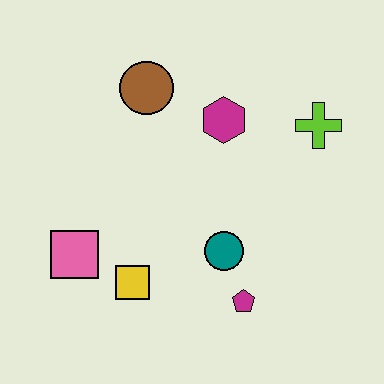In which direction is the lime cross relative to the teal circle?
The lime cross is above the teal circle.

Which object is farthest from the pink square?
The lime cross is farthest from the pink square.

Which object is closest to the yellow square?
The pink square is closest to the yellow square.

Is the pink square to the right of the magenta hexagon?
No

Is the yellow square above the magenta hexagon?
No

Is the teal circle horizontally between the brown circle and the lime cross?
Yes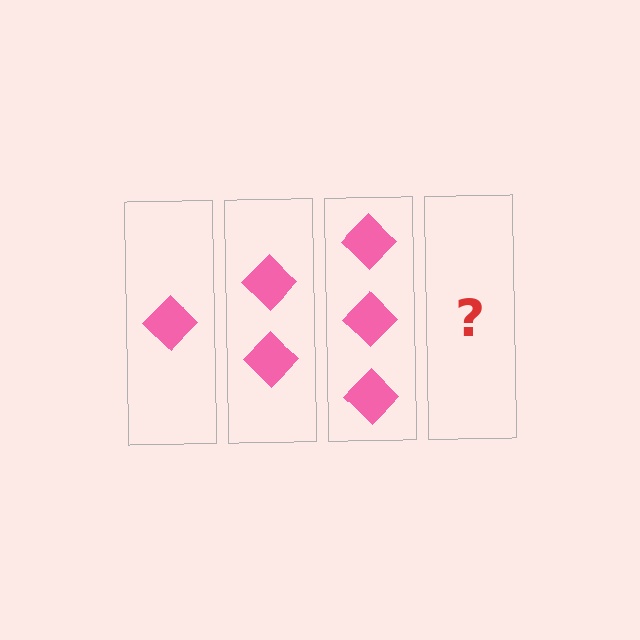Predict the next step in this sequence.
The next step is 4 diamonds.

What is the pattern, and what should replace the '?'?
The pattern is that each step adds one more diamond. The '?' should be 4 diamonds.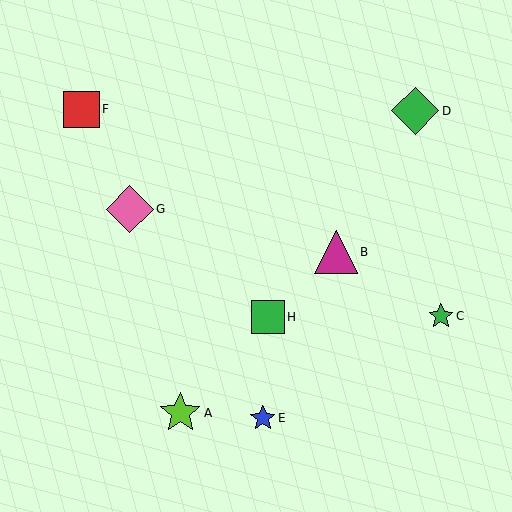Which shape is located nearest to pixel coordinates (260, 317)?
The green square (labeled H) at (268, 317) is nearest to that location.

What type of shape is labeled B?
Shape B is a magenta triangle.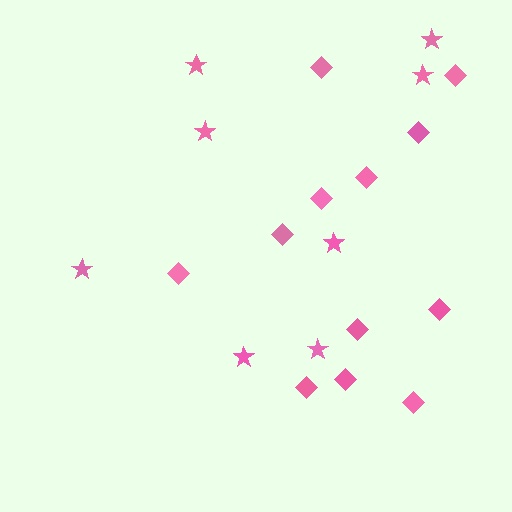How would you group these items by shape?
There are 2 groups: one group of diamonds (12) and one group of stars (8).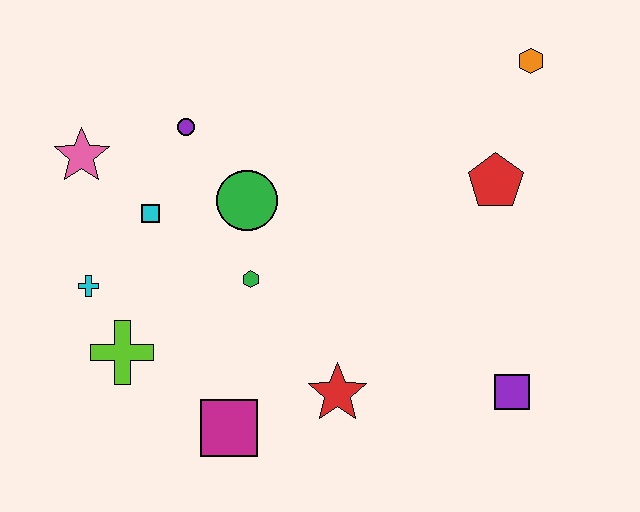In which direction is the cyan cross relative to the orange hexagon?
The cyan cross is to the left of the orange hexagon.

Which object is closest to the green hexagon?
The green circle is closest to the green hexagon.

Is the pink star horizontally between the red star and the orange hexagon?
No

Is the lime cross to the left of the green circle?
Yes